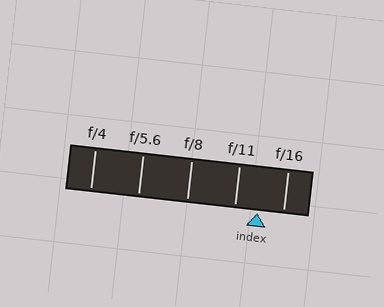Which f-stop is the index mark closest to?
The index mark is closest to f/11.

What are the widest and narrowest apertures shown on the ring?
The widest aperture shown is f/4 and the narrowest is f/16.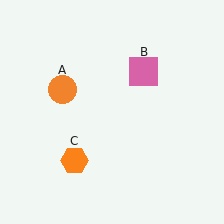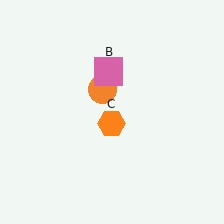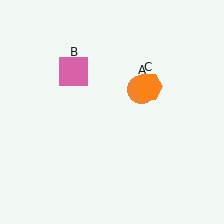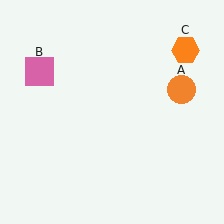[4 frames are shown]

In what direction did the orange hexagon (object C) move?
The orange hexagon (object C) moved up and to the right.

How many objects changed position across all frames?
3 objects changed position: orange circle (object A), pink square (object B), orange hexagon (object C).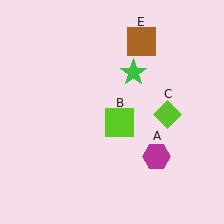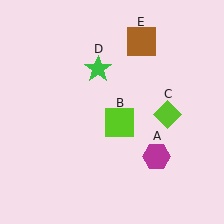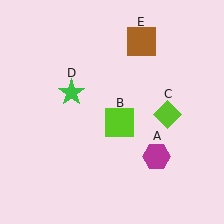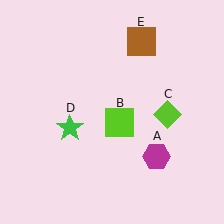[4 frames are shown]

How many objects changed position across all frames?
1 object changed position: green star (object D).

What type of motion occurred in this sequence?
The green star (object D) rotated counterclockwise around the center of the scene.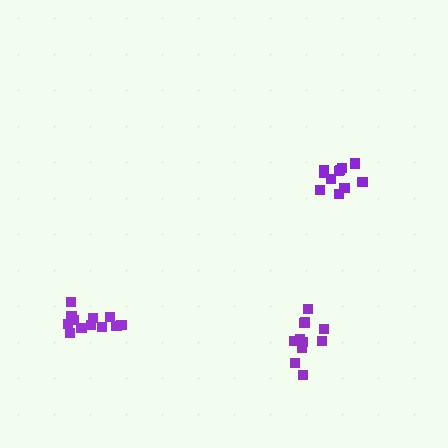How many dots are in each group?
Group 1: 11 dots, Group 2: 12 dots, Group 3: 12 dots (35 total).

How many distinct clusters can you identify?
There are 3 distinct clusters.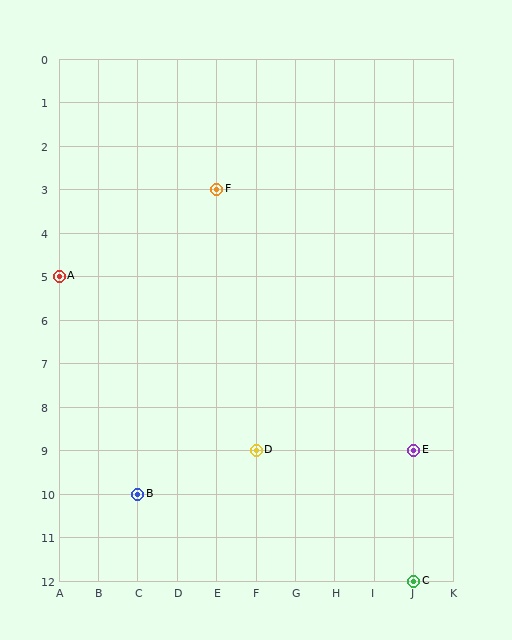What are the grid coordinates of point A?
Point A is at grid coordinates (A, 5).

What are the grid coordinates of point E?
Point E is at grid coordinates (J, 9).